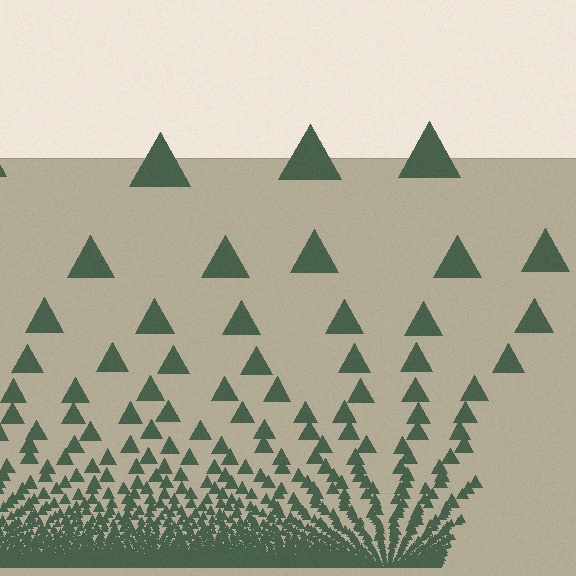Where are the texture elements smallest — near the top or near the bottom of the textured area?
Near the bottom.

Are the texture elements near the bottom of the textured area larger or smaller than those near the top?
Smaller. The gradient is inverted — elements near the bottom are smaller and denser.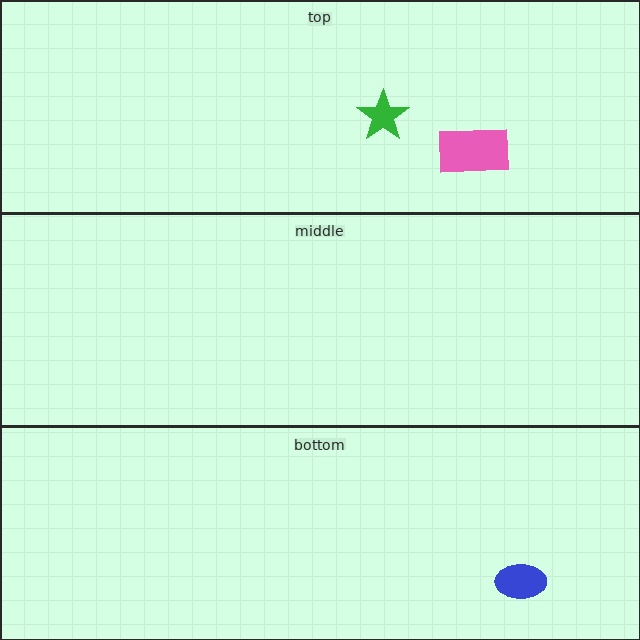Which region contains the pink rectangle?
The top region.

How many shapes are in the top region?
2.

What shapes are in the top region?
The pink rectangle, the green star.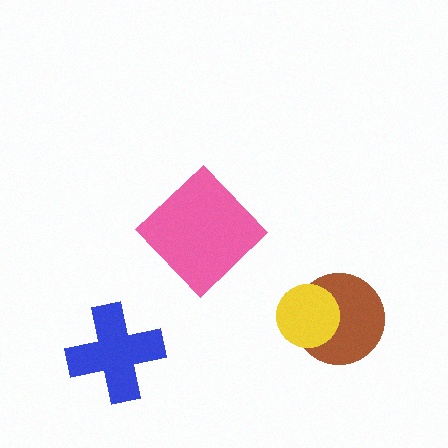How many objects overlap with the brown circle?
1 object overlaps with the brown circle.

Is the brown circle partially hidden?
Yes, it is partially covered by another shape.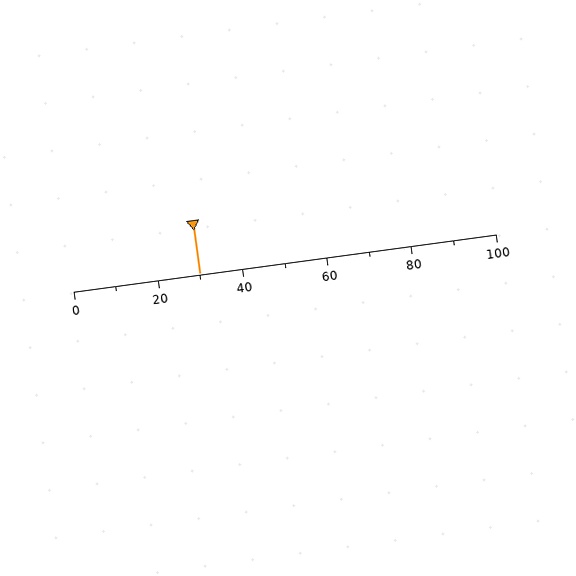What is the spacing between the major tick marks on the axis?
The major ticks are spaced 20 apart.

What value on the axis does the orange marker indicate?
The marker indicates approximately 30.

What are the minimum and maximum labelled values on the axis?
The axis runs from 0 to 100.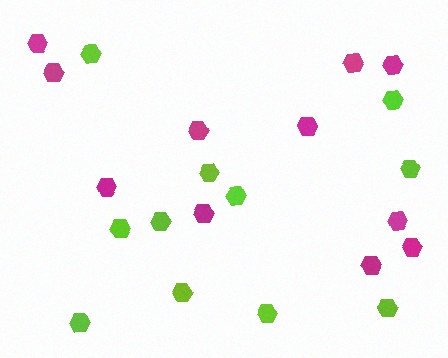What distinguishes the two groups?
There are 2 groups: one group of lime hexagons (11) and one group of magenta hexagons (11).